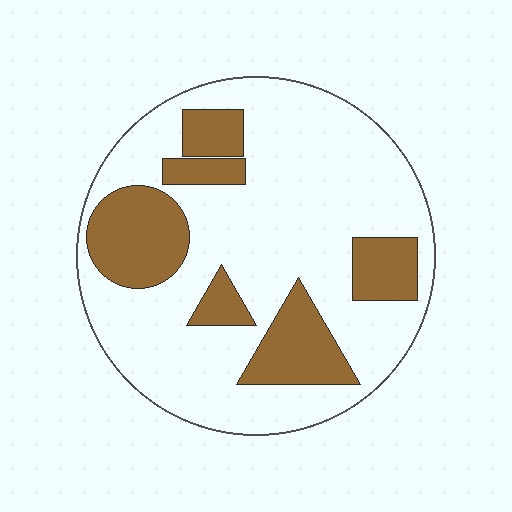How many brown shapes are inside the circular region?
6.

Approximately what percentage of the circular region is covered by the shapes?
Approximately 25%.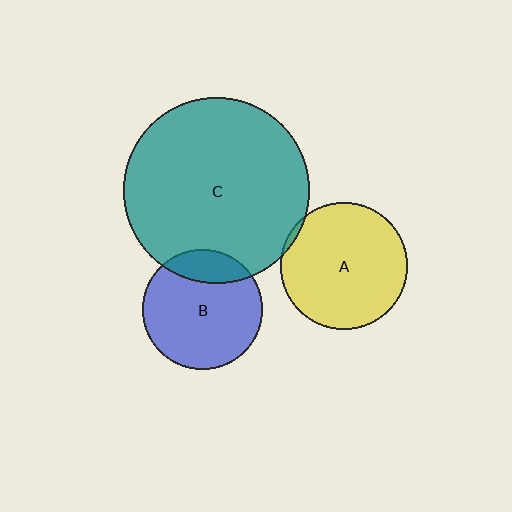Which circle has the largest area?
Circle C (teal).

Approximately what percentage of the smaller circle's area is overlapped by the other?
Approximately 20%.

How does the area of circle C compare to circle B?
Approximately 2.4 times.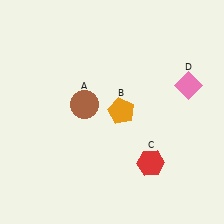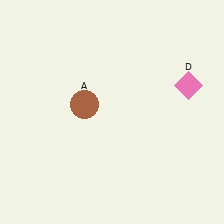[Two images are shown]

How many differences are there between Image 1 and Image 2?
There are 2 differences between the two images.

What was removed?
The red hexagon (C), the orange pentagon (B) were removed in Image 2.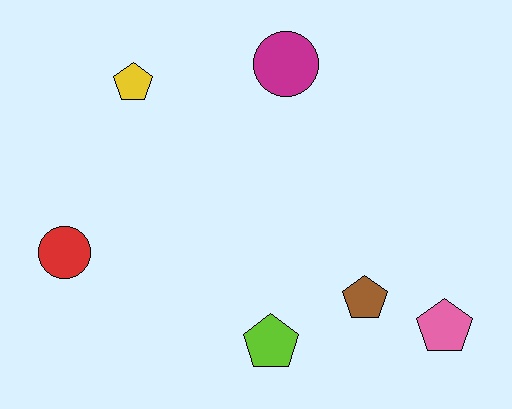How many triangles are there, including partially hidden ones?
There are no triangles.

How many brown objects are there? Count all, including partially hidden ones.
There is 1 brown object.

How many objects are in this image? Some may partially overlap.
There are 6 objects.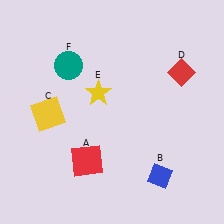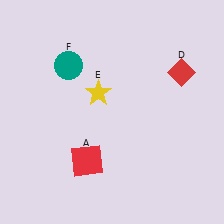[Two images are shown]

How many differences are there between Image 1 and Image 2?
There are 2 differences between the two images.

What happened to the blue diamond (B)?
The blue diamond (B) was removed in Image 2. It was in the bottom-right area of Image 1.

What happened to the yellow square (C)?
The yellow square (C) was removed in Image 2. It was in the bottom-left area of Image 1.